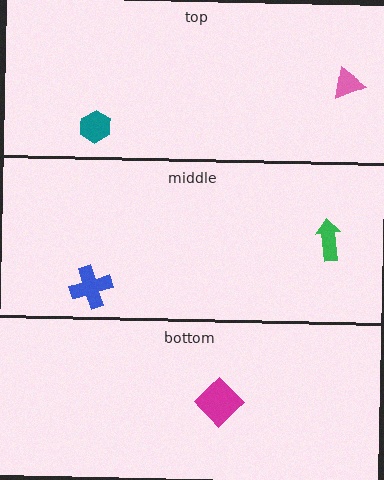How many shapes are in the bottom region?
1.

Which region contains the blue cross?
The middle region.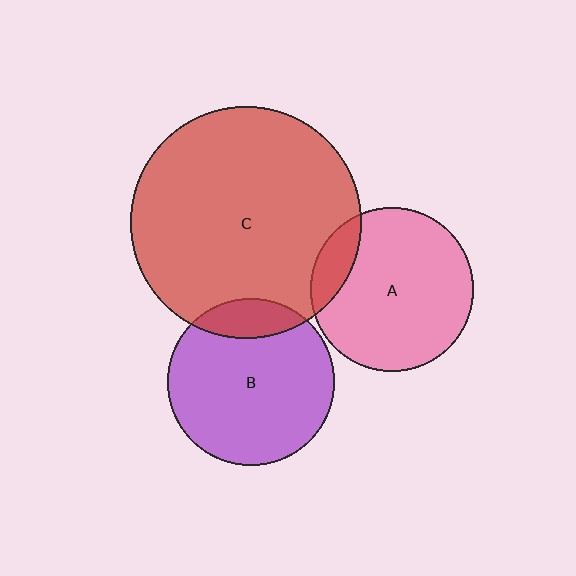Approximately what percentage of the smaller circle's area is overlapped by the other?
Approximately 15%.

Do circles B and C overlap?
Yes.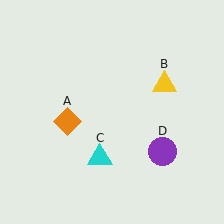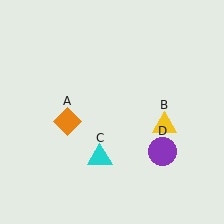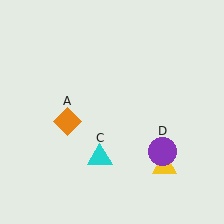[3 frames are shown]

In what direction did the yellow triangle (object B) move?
The yellow triangle (object B) moved down.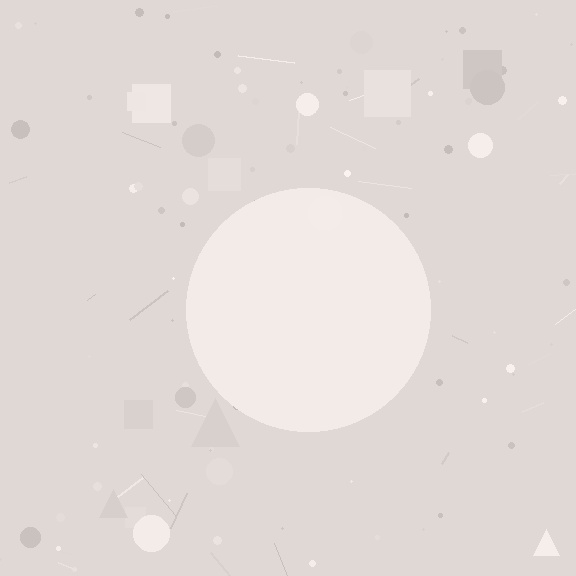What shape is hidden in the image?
A circle is hidden in the image.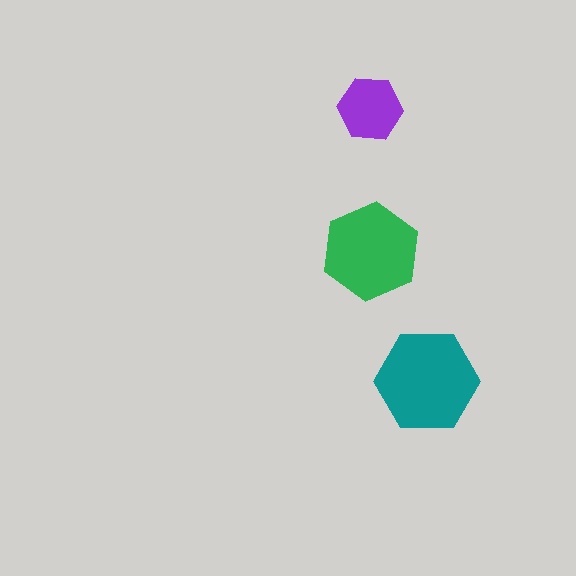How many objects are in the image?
There are 3 objects in the image.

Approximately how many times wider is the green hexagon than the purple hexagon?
About 1.5 times wider.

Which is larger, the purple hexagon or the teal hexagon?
The teal one.